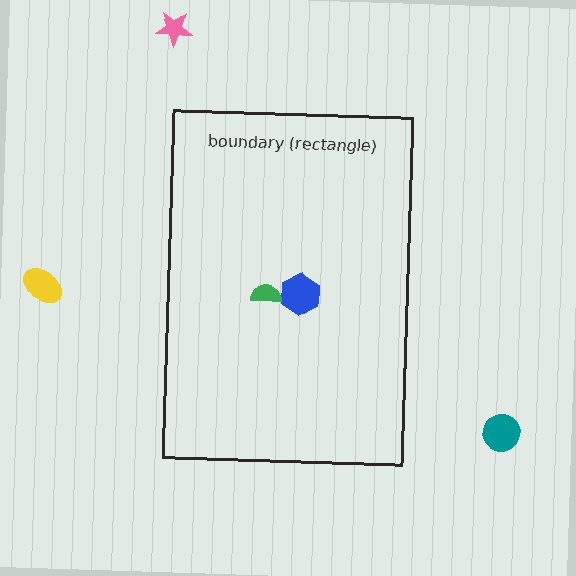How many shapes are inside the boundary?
2 inside, 3 outside.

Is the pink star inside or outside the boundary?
Outside.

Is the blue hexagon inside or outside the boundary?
Inside.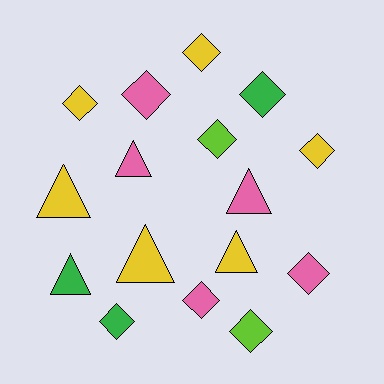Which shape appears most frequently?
Diamond, with 10 objects.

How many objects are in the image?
There are 16 objects.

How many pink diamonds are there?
There are 3 pink diamonds.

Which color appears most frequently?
Yellow, with 6 objects.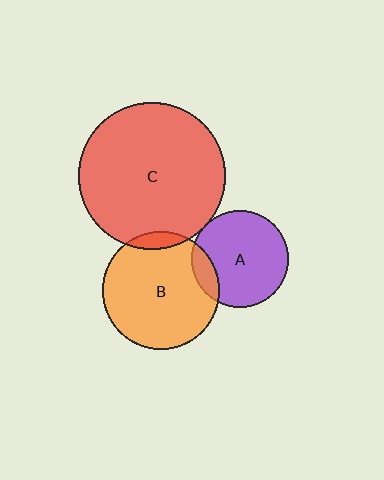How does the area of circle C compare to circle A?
Approximately 2.3 times.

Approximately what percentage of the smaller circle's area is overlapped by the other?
Approximately 5%.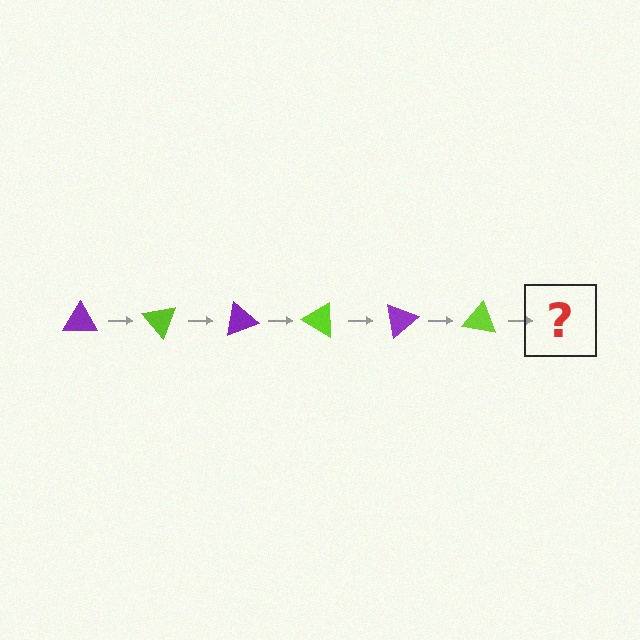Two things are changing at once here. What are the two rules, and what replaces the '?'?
The two rules are that it rotates 50 degrees each step and the color cycles through purple and lime. The '?' should be a purple triangle, rotated 300 degrees from the start.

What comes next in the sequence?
The next element should be a purple triangle, rotated 300 degrees from the start.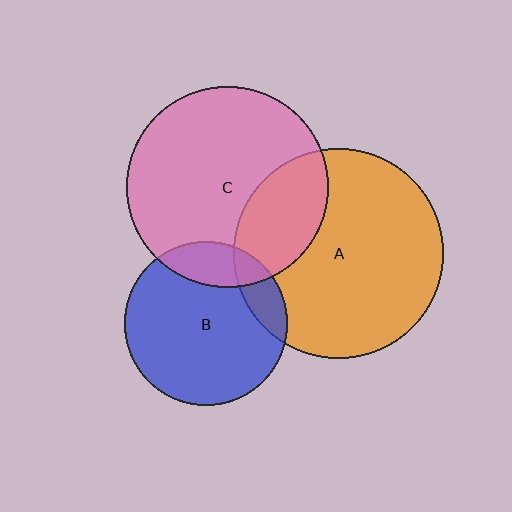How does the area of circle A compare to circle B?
Approximately 1.6 times.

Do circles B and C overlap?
Yes.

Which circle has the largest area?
Circle A (orange).